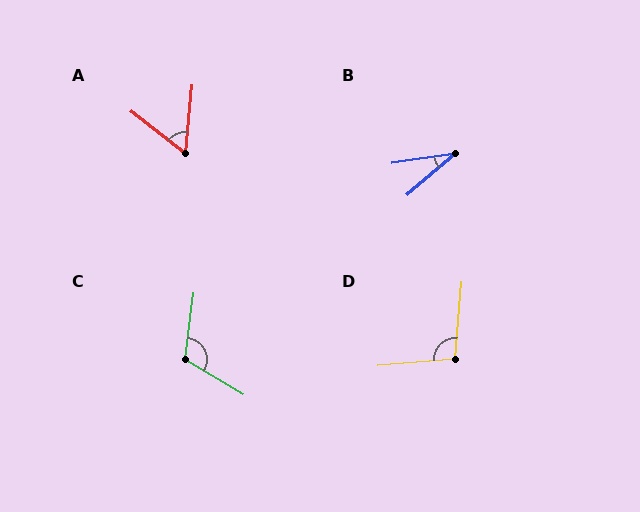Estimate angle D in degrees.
Approximately 100 degrees.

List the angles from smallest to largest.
B (32°), A (57°), D (100°), C (114°).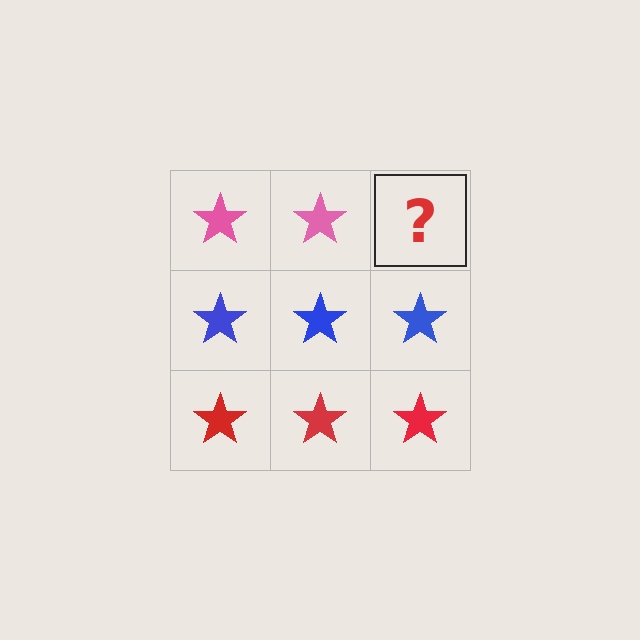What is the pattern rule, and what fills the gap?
The rule is that each row has a consistent color. The gap should be filled with a pink star.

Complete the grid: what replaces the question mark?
The question mark should be replaced with a pink star.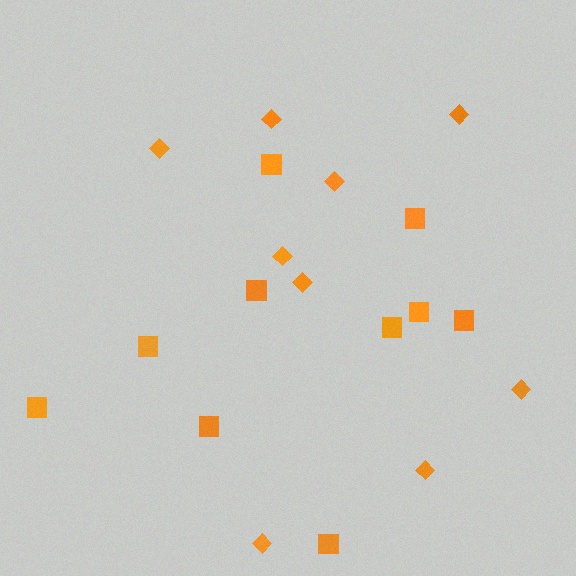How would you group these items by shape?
There are 2 groups: one group of squares (10) and one group of diamonds (9).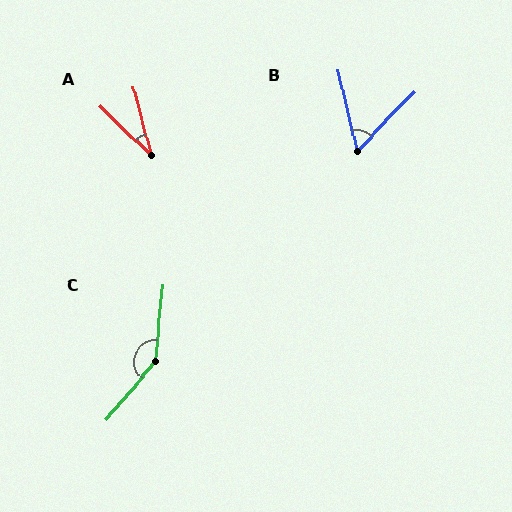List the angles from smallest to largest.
A (31°), B (57°), C (145°).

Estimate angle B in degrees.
Approximately 57 degrees.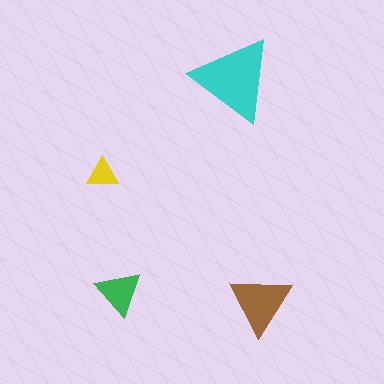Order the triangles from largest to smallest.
the cyan one, the brown one, the green one, the yellow one.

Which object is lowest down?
The brown triangle is bottommost.